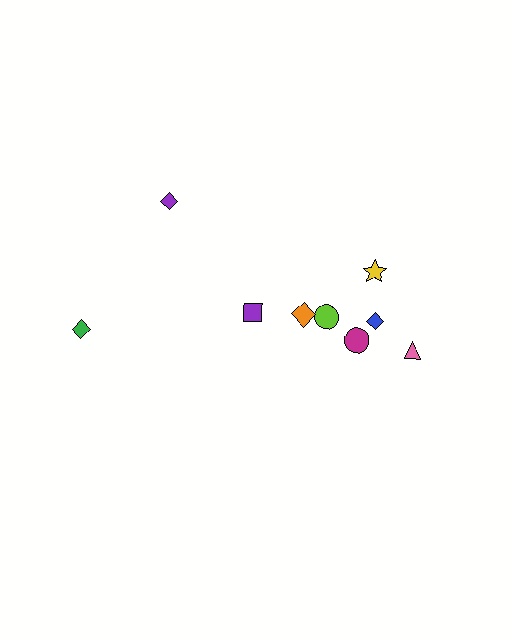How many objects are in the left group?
There are 3 objects.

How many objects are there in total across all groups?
There are 9 objects.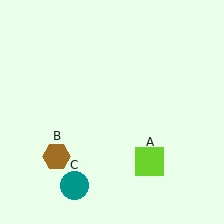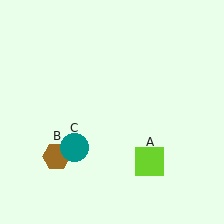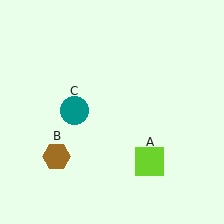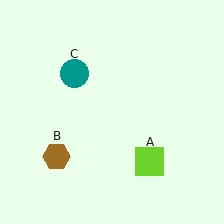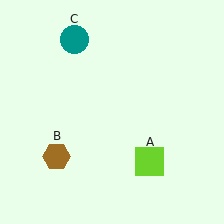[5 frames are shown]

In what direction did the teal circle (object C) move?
The teal circle (object C) moved up.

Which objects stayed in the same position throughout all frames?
Lime square (object A) and brown hexagon (object B) remained stationary.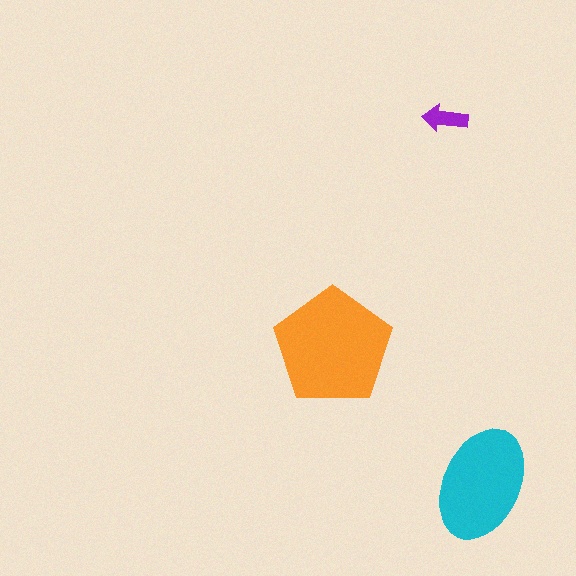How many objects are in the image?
There are 3 objects in the image.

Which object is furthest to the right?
The cyan ellipse is rightmost.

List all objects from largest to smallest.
The orange pentagon, the cyan ellipse, the purple arrow.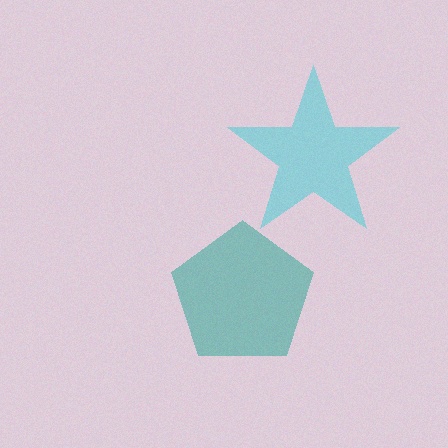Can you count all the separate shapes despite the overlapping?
Yes, there are 2 separate shapes.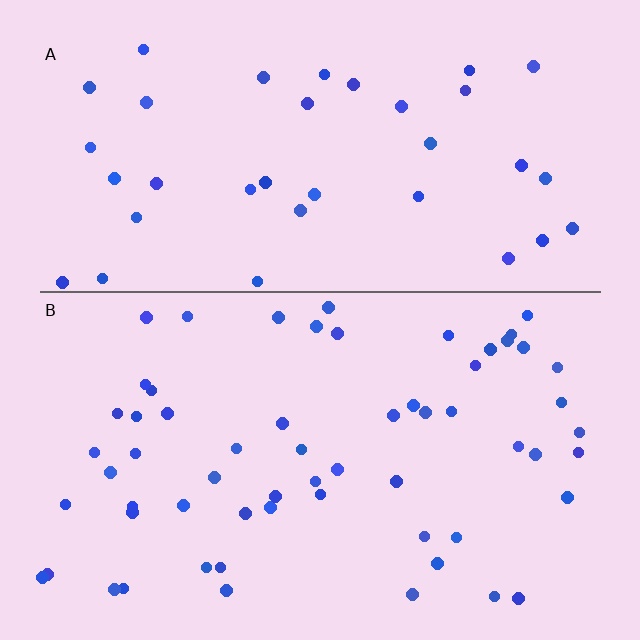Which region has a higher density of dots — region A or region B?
B (the bottom).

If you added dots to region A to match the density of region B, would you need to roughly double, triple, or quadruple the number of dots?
Approximately double.